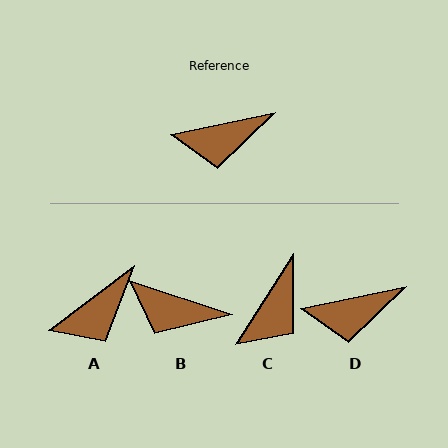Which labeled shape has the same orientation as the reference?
D.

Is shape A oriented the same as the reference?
No, it is off by about 25 degrees.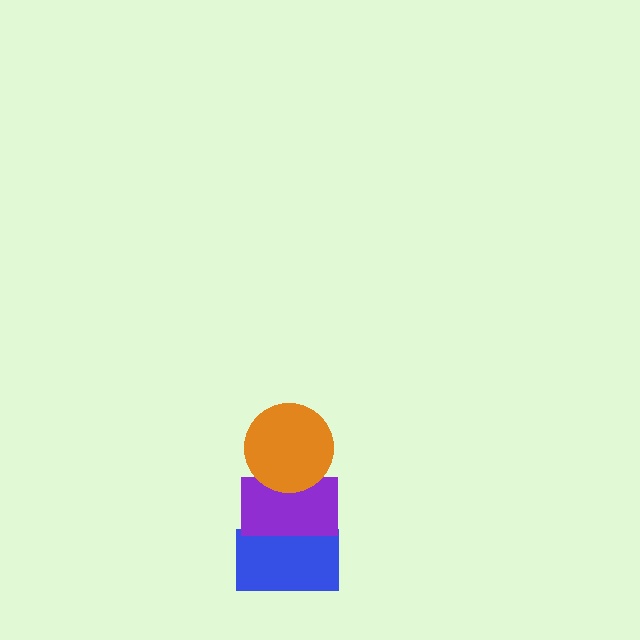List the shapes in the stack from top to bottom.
From top to bottom: the orange circle, the purple rectangle, the blue rectangle.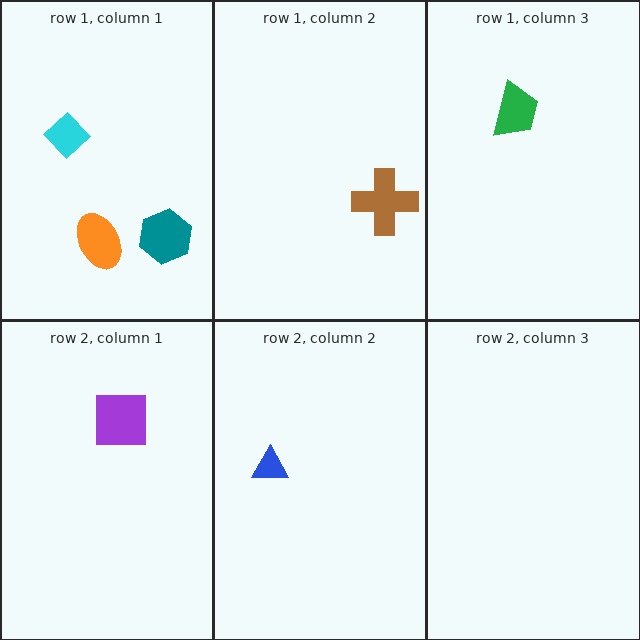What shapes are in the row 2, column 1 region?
The purple square.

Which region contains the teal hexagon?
The row 1, column 1 region.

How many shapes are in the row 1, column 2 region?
1.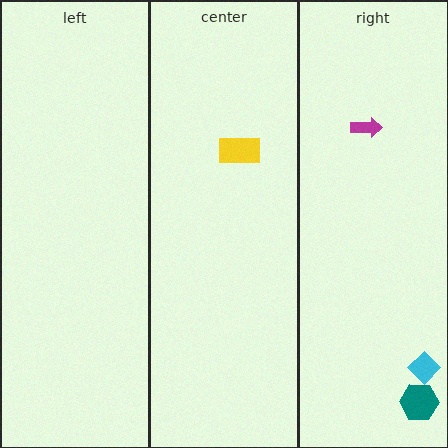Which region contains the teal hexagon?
The right region.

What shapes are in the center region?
The yellow rectangle.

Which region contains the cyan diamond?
The right region.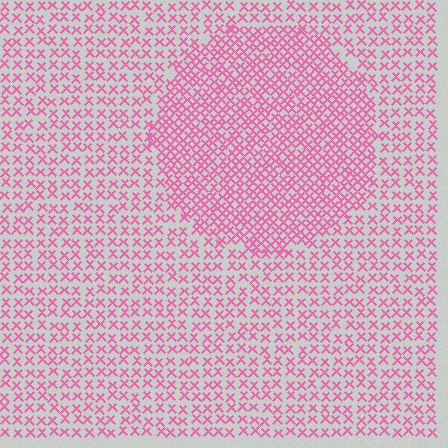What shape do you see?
I see a circle.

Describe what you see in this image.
The image contains small pink elements arranged at two different densities. A circle-shaped region is visible where the elements are more densely packed than the surrounding area.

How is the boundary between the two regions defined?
The boundary is defined by a change in element density (approximately 1.8x ratio). All elements are the same color, size, and shape.